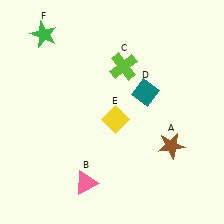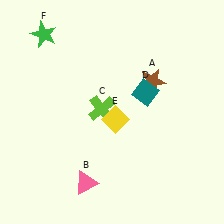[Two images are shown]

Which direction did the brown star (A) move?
The brown star (A) moved up.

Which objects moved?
The objects that moved are: the brown star (A), the lime cross (C).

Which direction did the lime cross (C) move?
The lime cross (C) moved down.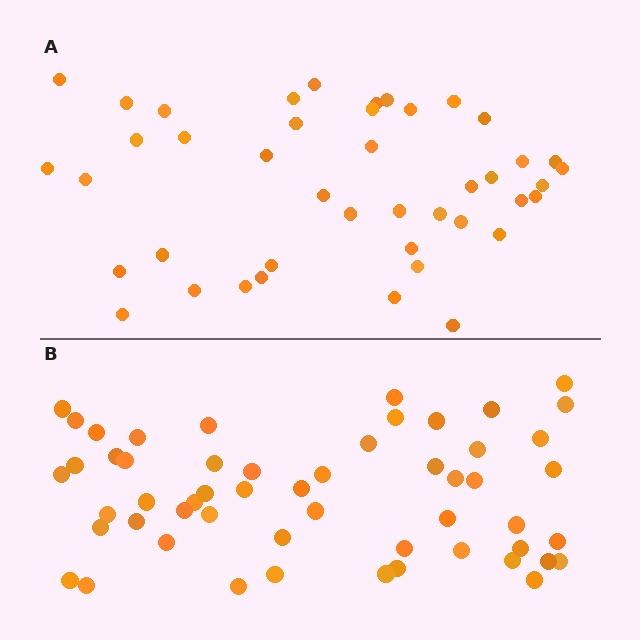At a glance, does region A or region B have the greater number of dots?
Region B (the bottom region) has more dots.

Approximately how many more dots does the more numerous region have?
Region B has roughly 12 or so more dots than region A.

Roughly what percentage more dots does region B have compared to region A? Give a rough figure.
About 25% more.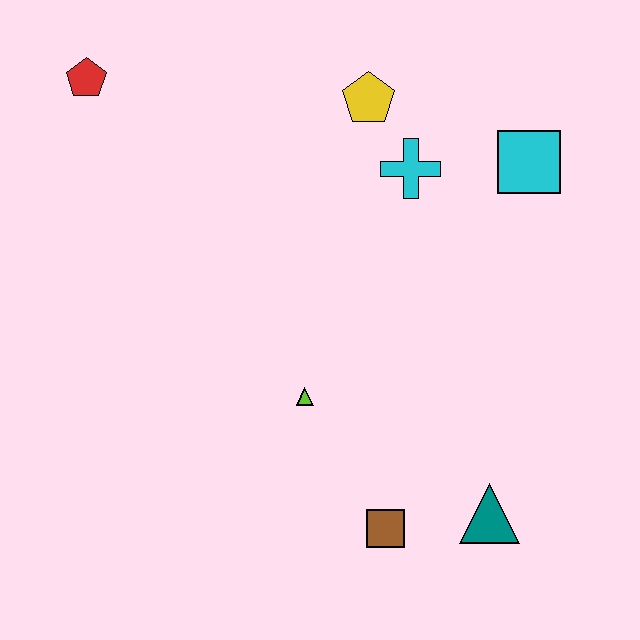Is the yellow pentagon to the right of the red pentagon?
Yes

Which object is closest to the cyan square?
The cyan cross is closest to the cyan square.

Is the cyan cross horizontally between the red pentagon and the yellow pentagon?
No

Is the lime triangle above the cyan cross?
No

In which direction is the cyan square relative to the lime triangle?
The cyan square is above the lime triangle.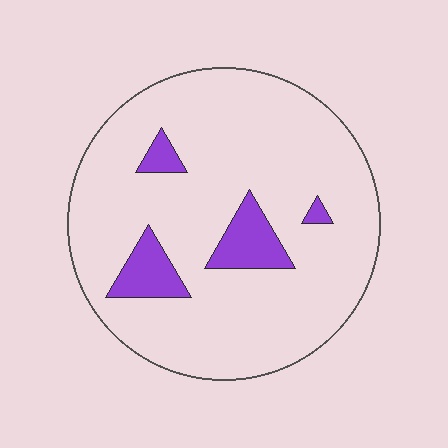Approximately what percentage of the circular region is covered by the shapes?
Approximately 10%.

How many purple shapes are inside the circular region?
4.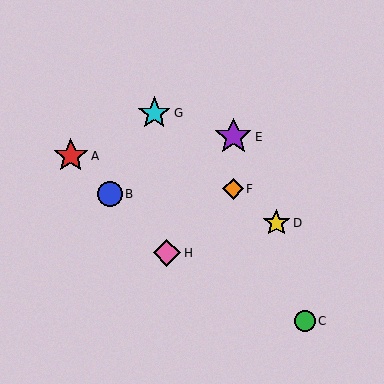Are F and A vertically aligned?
No, F is at x≈233 and A is at x≈71.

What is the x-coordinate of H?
Object H is at x≈167.